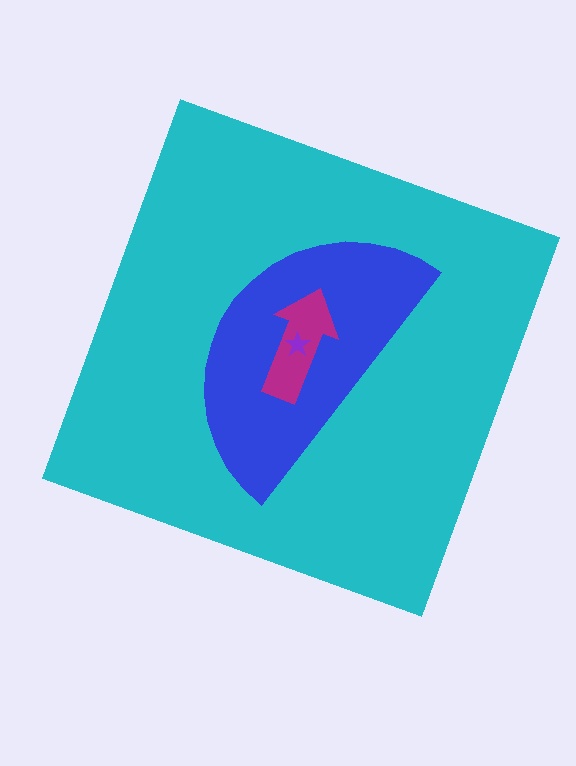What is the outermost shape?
The cyan square.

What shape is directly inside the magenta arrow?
The purple star.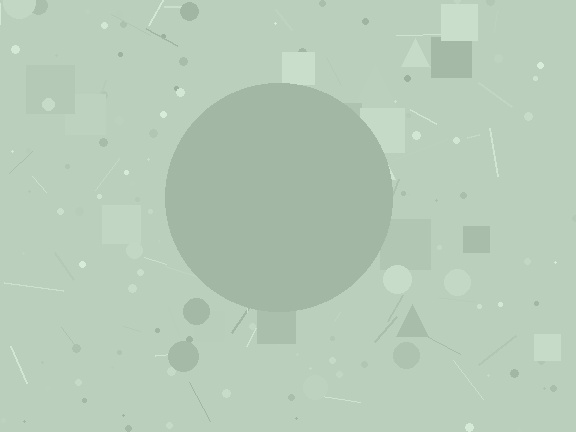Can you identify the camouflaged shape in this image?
The camouflaged shape is a circle.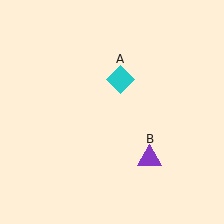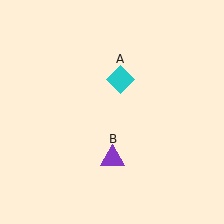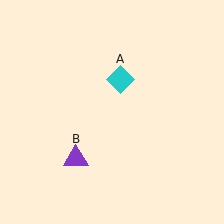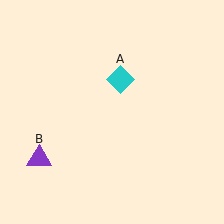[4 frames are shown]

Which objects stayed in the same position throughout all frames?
Cyan diamond (object A) remained stationary.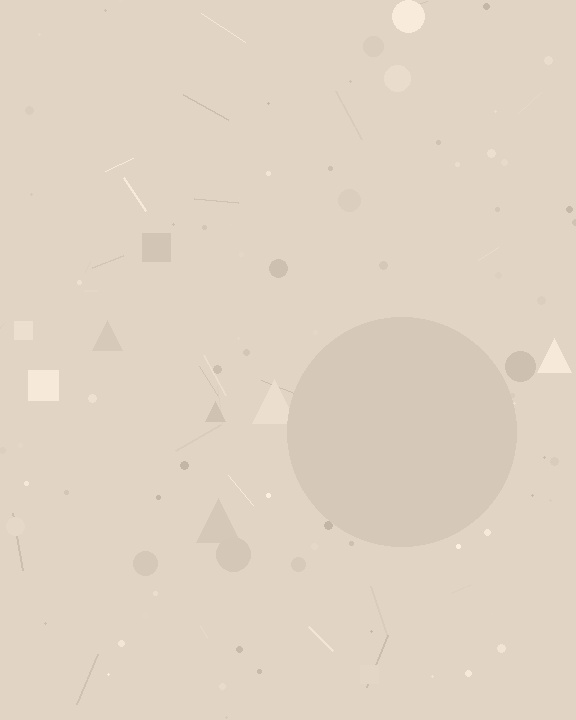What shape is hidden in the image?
A circle is hidden in the image.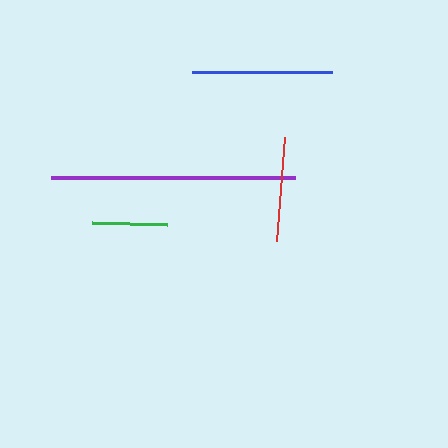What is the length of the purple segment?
The purple segment is approximately 244 pixels long.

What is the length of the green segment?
The green segment is approximately 75 pixels long.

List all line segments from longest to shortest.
From longest to shortest: purple, blue, red, green.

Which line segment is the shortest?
The green line is the shortest at approximately 75 pixels.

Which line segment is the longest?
The purple line is the longest at approximately 244 pixels.